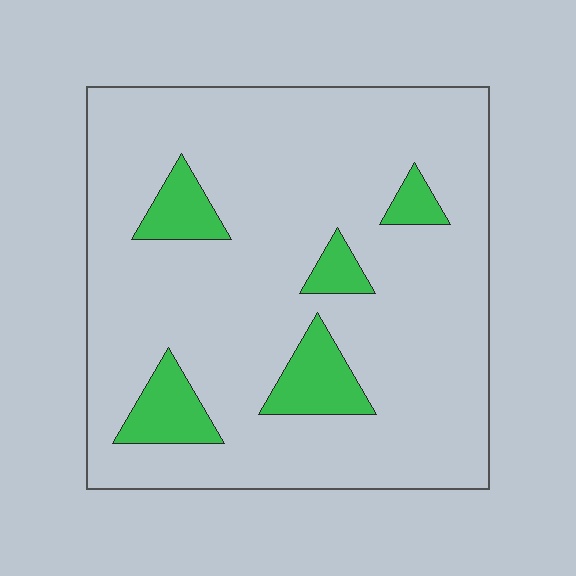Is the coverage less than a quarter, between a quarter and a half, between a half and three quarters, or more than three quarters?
Less than a quarter.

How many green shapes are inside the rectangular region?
5.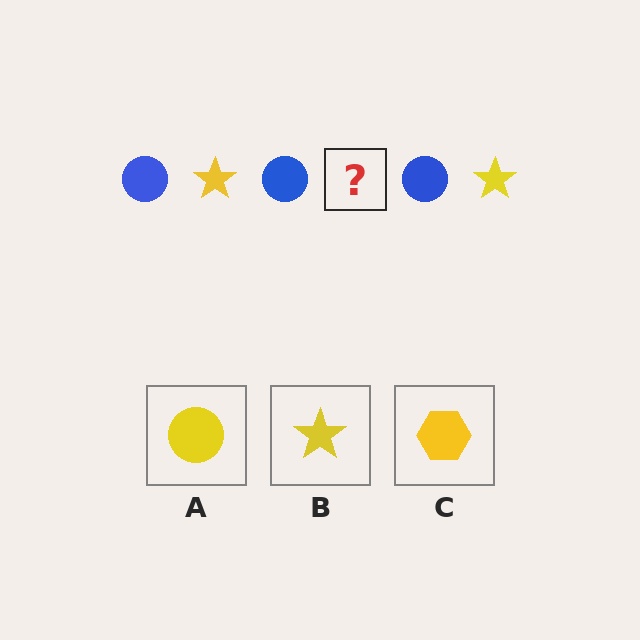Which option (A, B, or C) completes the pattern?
B.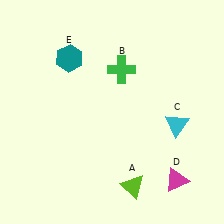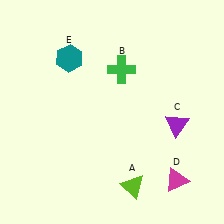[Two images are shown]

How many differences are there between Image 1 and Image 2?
There is 1 difference between the two images.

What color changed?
The triangle (C) changed from cyan in Image 1 to purple in Image 2.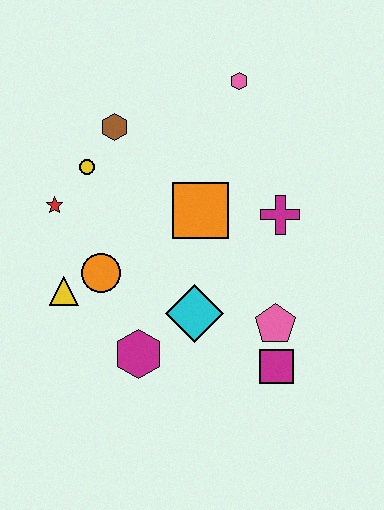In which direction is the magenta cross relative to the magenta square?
The magenta cross is above the magenta square.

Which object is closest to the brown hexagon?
The yellow circle is closest to the brown hexagon.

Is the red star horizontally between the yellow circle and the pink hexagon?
No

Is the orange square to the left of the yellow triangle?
No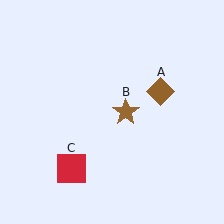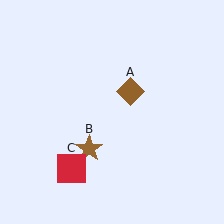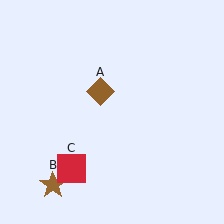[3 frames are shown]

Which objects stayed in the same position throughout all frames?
Red square (object C) remained stationary.